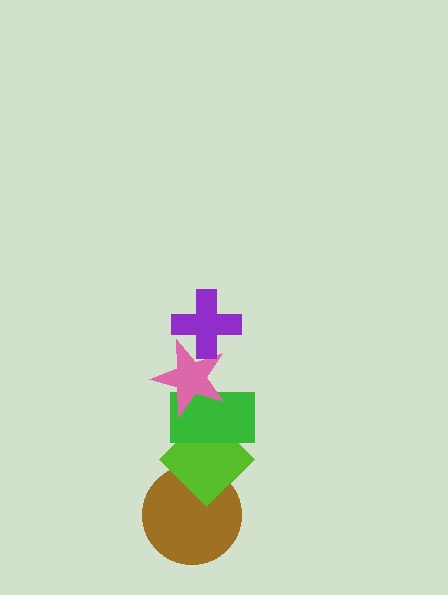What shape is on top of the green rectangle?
The pink star is on top of the green rectangle.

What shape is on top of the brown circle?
The lime diamond is on top of the brown circle.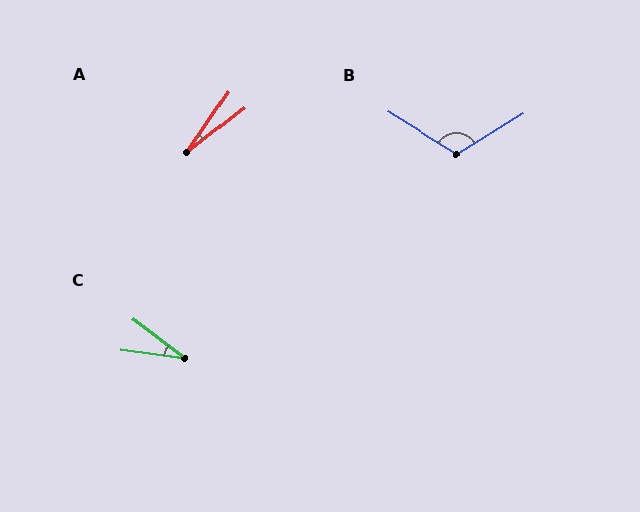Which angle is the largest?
B, at approximately 117 degrees.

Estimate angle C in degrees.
Approximately 30 degrees.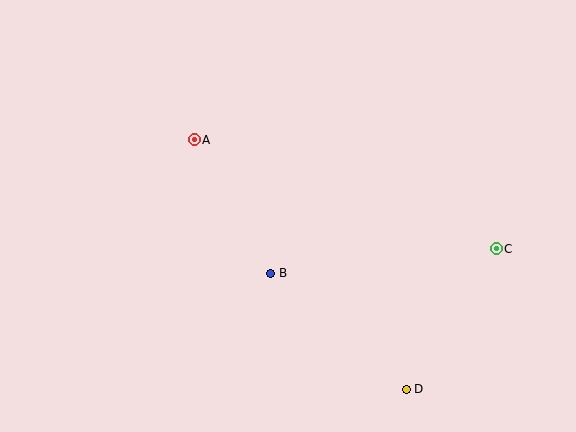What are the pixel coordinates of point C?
Point C is at (496, 249).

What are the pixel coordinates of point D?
Point D is at (406, 389).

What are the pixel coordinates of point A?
Point A is at (194, 140).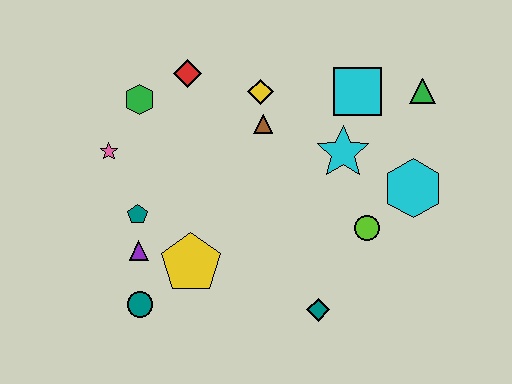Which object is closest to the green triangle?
The cyan square is closest to the green triangle.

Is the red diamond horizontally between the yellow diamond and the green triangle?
No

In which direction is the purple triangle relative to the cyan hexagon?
The purple triangle is to the left of the cyan hexagon.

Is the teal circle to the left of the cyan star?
Yes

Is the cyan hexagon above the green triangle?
No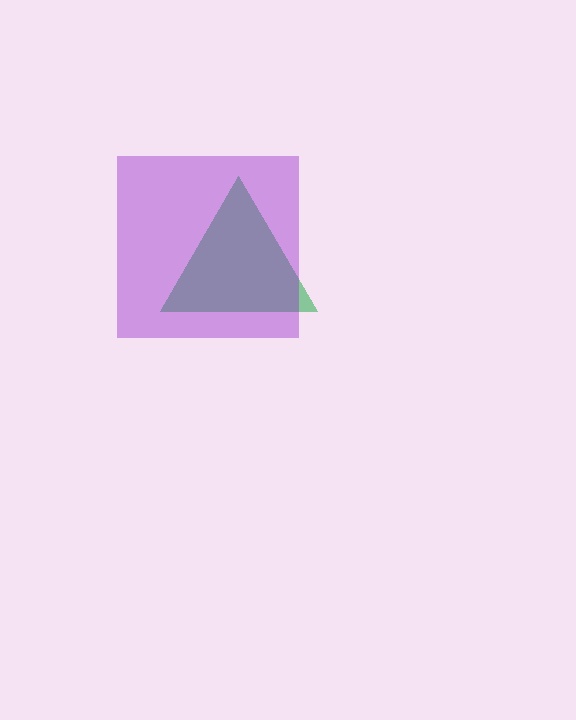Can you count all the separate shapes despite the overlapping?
Yes, there are 2 separate shapes.